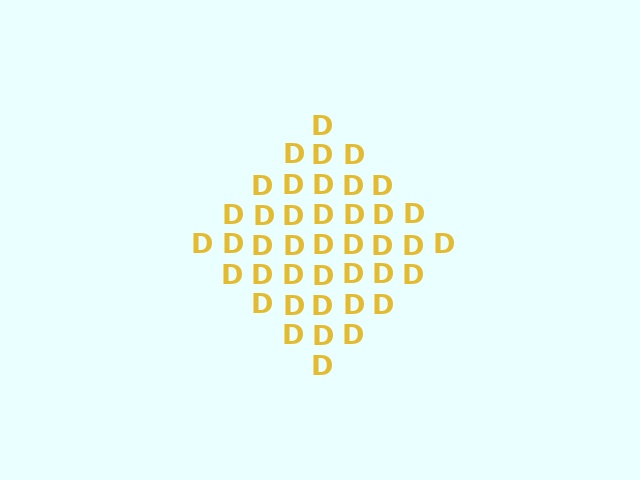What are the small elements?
The small elements are letter D's.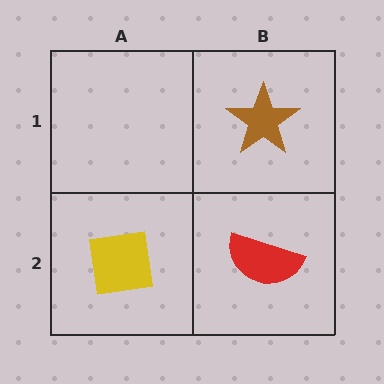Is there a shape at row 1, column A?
No, that cell is empty.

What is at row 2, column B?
A red semicircle.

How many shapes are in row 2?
2 shapes.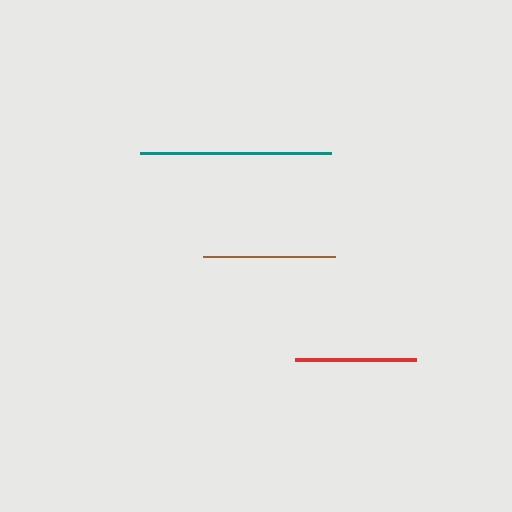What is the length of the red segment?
The red segment is approximately 121 pixels long.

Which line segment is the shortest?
The red line is the shortest at approximately 121 pixels.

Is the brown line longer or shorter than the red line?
The brown line is longer than the red line.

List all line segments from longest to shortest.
From longest to shortest: teal, brown, red.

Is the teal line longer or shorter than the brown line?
The teal line is longer than the brown line.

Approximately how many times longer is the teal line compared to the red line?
The teal line is approximately 1.6 times the length of the red line.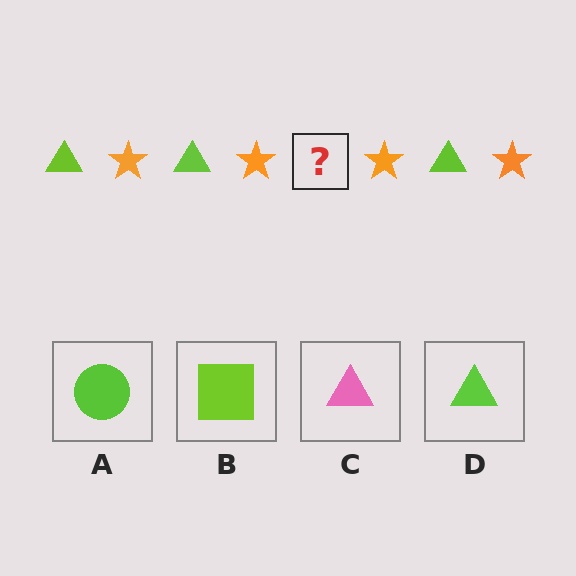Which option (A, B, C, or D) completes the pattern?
D.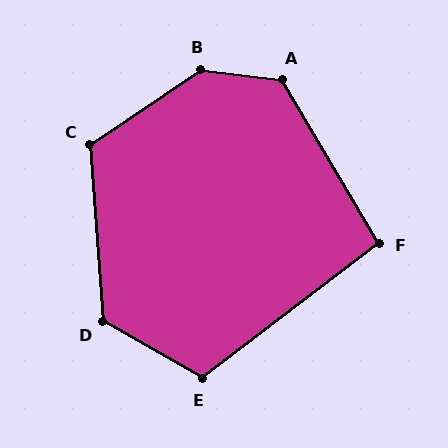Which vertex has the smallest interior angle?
F, at approximately 97 degrees.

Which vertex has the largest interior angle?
B, at approximately 139 degrees.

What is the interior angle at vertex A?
Approximately 127 degrees (obtuse).